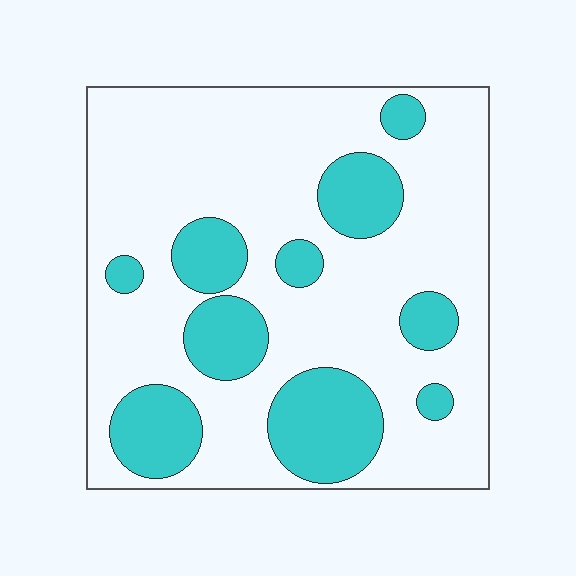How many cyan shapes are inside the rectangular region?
10.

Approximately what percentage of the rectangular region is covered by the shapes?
Approximately 25%.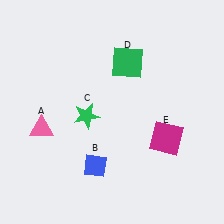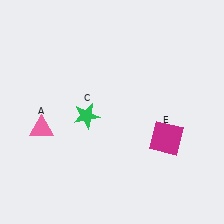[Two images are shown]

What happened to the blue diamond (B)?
The blue diamond (B) was removed in Image 2. It was in the bottom-left area of Image 1.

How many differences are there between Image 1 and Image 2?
There are 2 differences between the two images.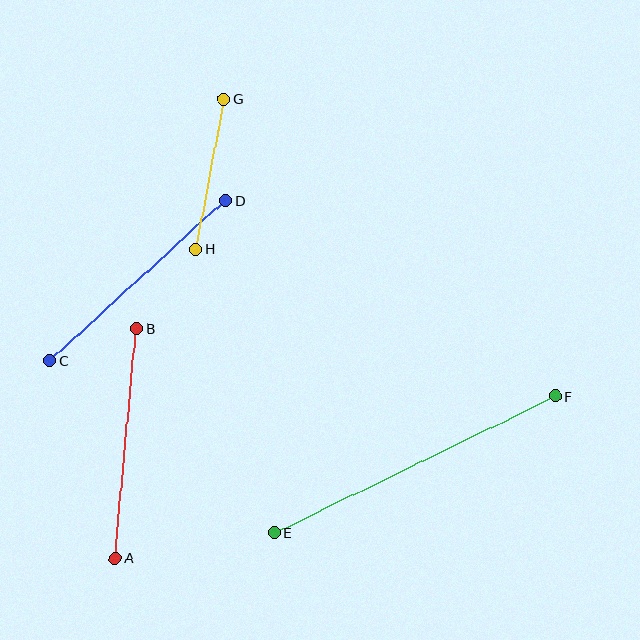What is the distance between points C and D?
The distance is approximately 238 pixels.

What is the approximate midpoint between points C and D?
The midpoint is at approximately (138, 281) pixels.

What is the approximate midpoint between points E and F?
The midpoint is at approximately (415, 464) pixels.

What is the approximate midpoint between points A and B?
The midpoint is at approximately (126, 444) pixels.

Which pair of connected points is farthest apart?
Points E and F are farthest apart.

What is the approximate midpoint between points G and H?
The midpoint is at approximately (210, 174) pixels.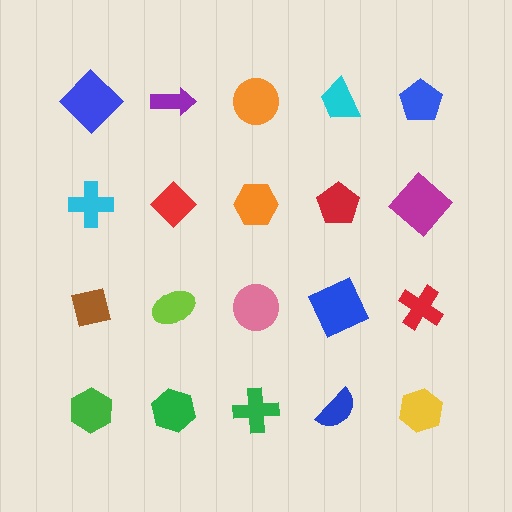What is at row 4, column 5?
A yellow hexagon.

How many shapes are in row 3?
5 shapes.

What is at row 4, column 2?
A green hexagon.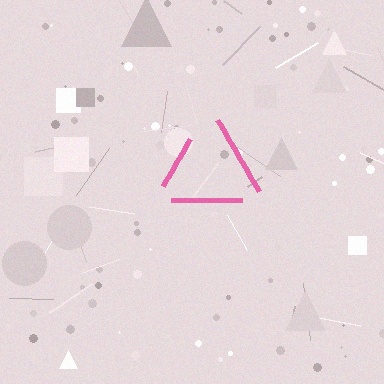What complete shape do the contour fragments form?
The contour fragments form a triangle.